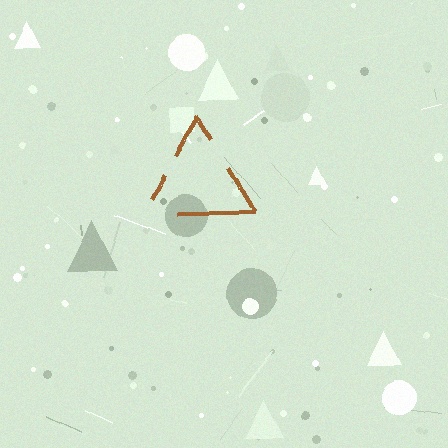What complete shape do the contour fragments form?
The contour fragments form a triangle.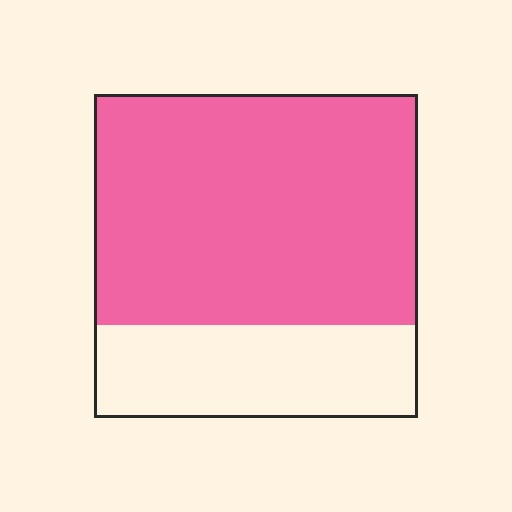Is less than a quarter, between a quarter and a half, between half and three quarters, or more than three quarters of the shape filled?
Between half and three quarters.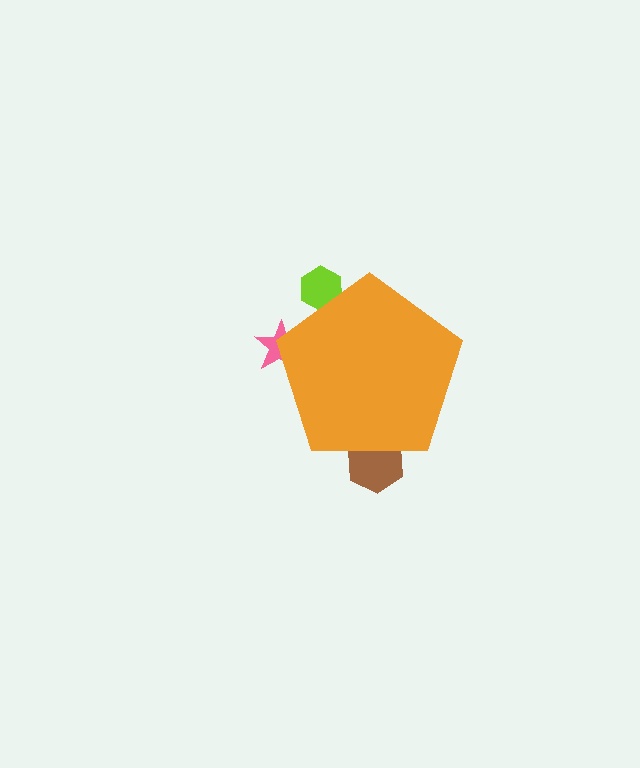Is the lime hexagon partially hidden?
Yes, the lime hexagon is partially hidden behind the orange pentagon.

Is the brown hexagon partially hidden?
Yes, the brown hexagon is partially hidden behind the orange pentagon.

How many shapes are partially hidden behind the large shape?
3 shapes are partially hidden.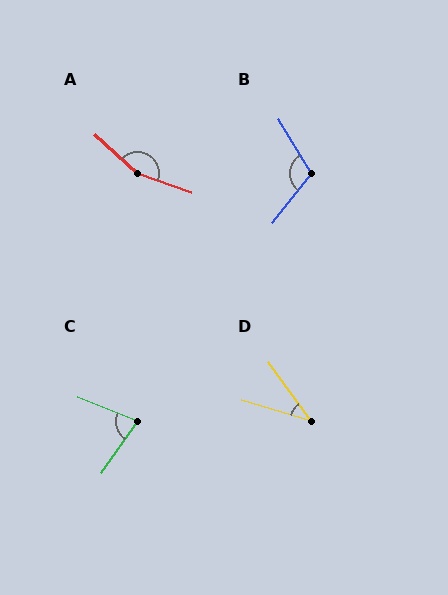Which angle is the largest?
A, at approximately 156 degrees.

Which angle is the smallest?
D, at approximately 37 degrees.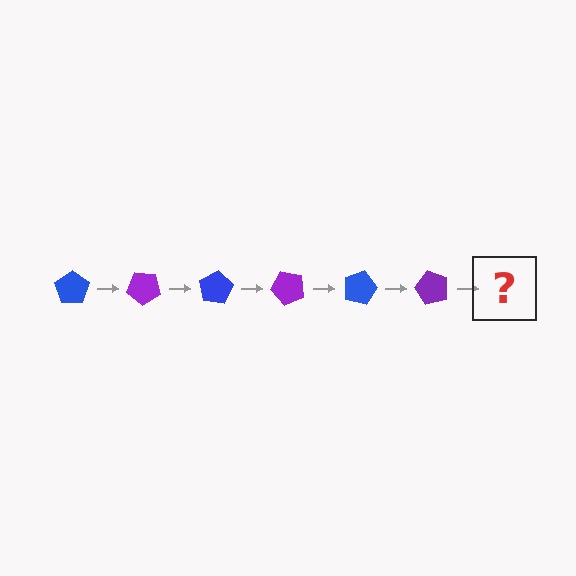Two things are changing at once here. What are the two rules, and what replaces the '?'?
The two rules are that it rotates 40 degrees each step and the color cycles through blue and purple. The '?' should be a blue pentagon, rotated 240 degrees from the start.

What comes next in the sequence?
The next element should be a blue pentagon, rotated 240 degrees from the start.